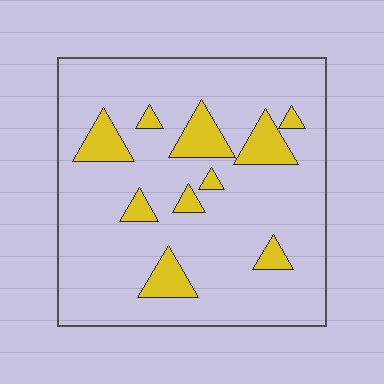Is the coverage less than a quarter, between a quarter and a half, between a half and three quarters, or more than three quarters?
Less than a quarter.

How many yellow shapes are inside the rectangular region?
10.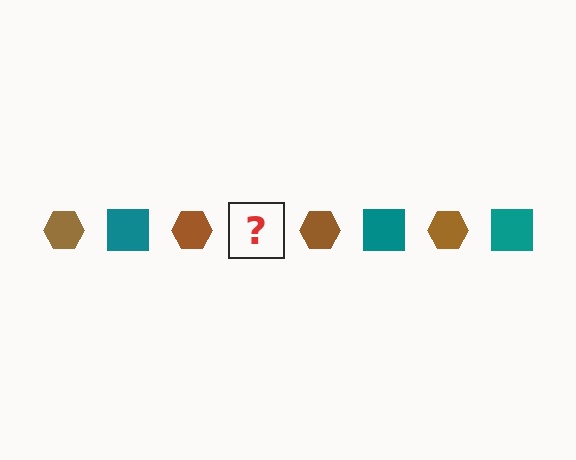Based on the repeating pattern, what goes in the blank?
The blank should be a teal square.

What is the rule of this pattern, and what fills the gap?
The rule is that the pattern alternates between brown hexagon and teal square. The gap should be filled with a teal square.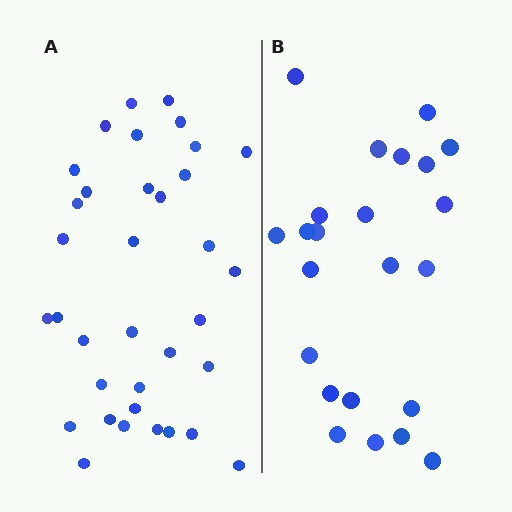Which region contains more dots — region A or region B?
Region A (the left region) has more dots.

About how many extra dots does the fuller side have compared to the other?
Region A has roughly 12 or so more dots than region B.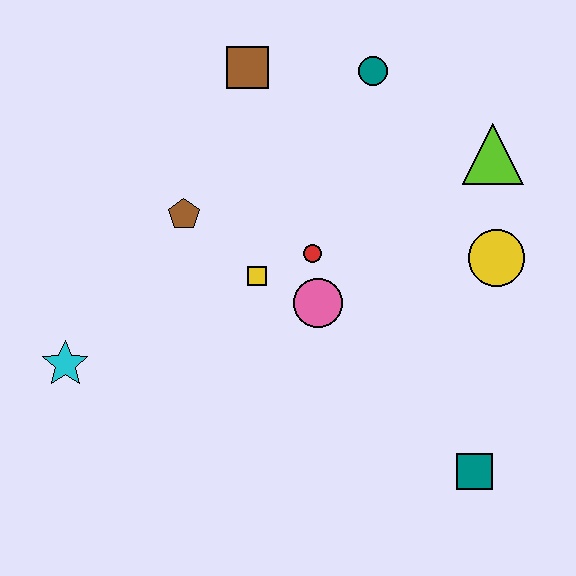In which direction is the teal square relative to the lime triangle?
The teal square is below the lime triangle.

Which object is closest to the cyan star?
The brown pentagon is closest to the cyan star.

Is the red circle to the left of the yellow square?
No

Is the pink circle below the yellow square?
Yes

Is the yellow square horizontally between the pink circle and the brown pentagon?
Yes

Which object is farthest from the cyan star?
The lime triangle is farthest from the cyan star.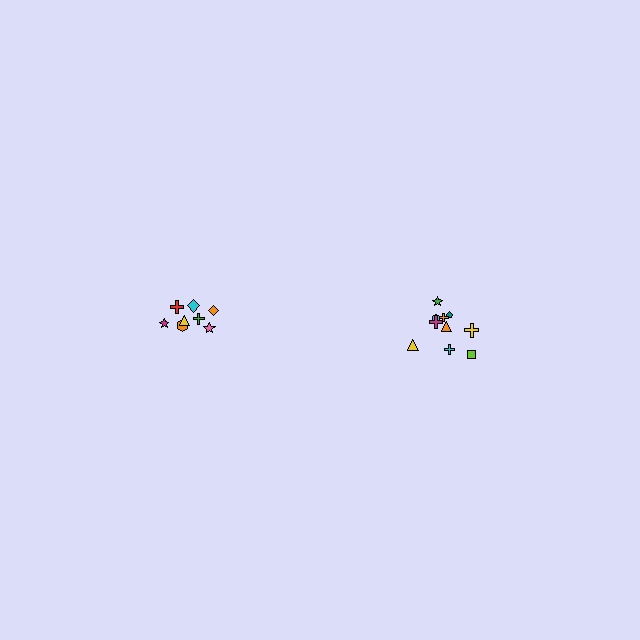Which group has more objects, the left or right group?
The right group.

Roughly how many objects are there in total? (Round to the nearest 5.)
Roughly 20 objects in total.